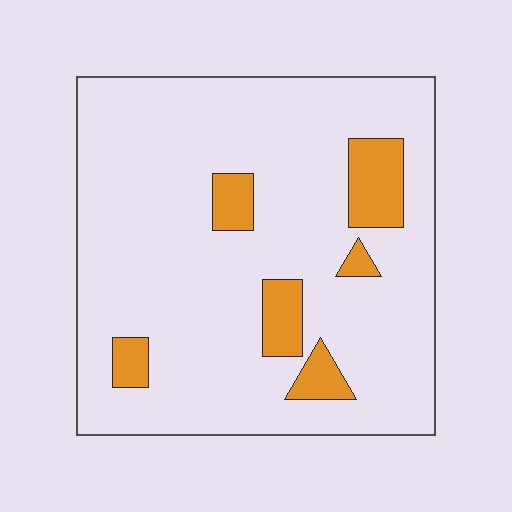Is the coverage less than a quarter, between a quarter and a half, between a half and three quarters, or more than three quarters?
Less than a quarter.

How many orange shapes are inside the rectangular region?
6.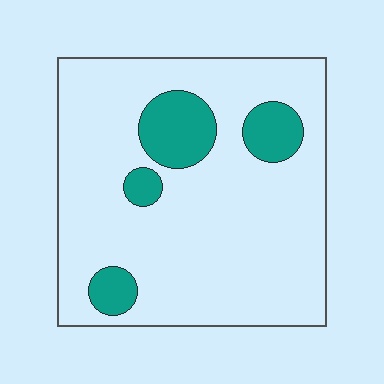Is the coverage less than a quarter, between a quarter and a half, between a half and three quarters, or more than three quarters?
Less than a quarter.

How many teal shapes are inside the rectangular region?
4.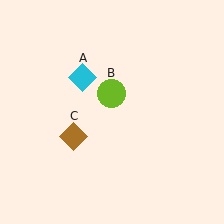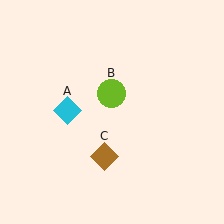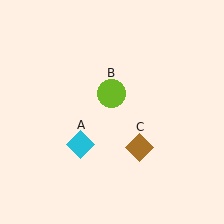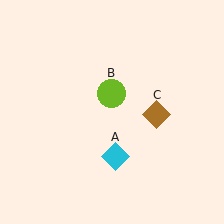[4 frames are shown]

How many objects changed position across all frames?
2 objects changed position: cyan diamond (object A), brown diamond (object C).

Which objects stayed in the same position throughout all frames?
Lime circle (object B) remained stationary.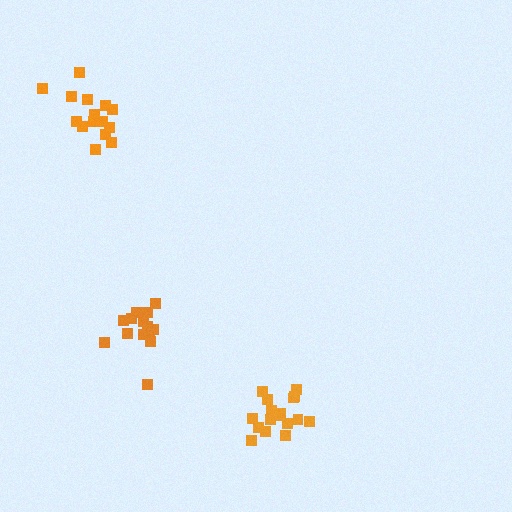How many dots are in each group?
Group 1: 14 dots, Group 2: 15 dots, Group 3: 19 dots (48 total).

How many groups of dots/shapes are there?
There are 3 groups.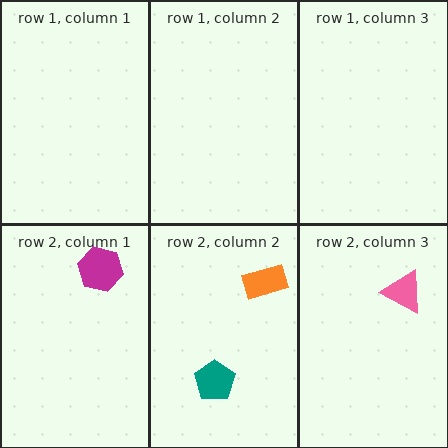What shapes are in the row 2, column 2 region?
The teal pentagon, the orange rectangle.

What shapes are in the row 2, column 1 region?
The magenta hexagon.